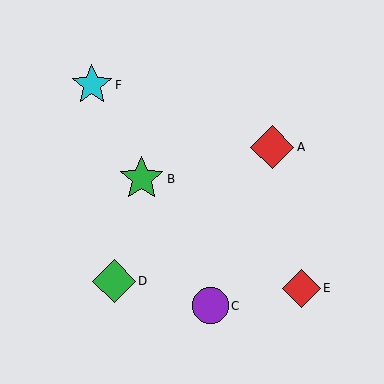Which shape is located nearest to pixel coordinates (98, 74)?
The cyan star (labeled F) at (92, 85) is nearest to that location.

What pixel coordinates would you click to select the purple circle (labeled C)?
Click at (211, 306) to select the purple circle C.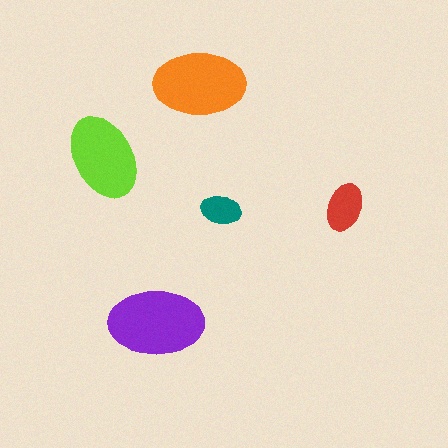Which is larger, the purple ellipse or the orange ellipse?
The purple one.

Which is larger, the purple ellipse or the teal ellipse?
The purple one.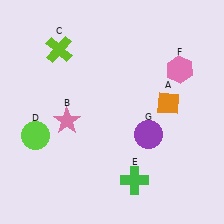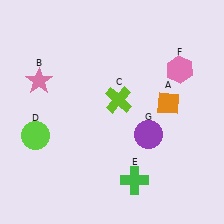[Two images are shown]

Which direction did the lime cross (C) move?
The lime cross (C) moved right.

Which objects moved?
The objects that moved are: the pink star (B), the lime cross (C).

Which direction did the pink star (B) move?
The pink star (B) moved up.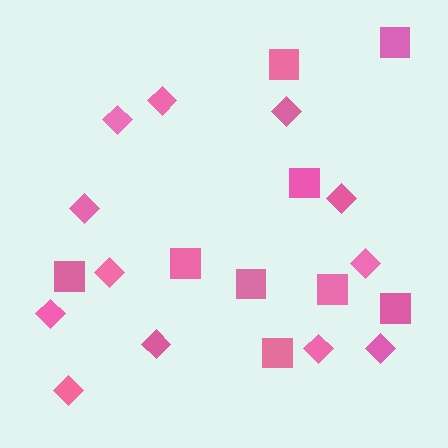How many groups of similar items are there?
There are 2 groups: one group of squares (9) and one group of diamonds (12).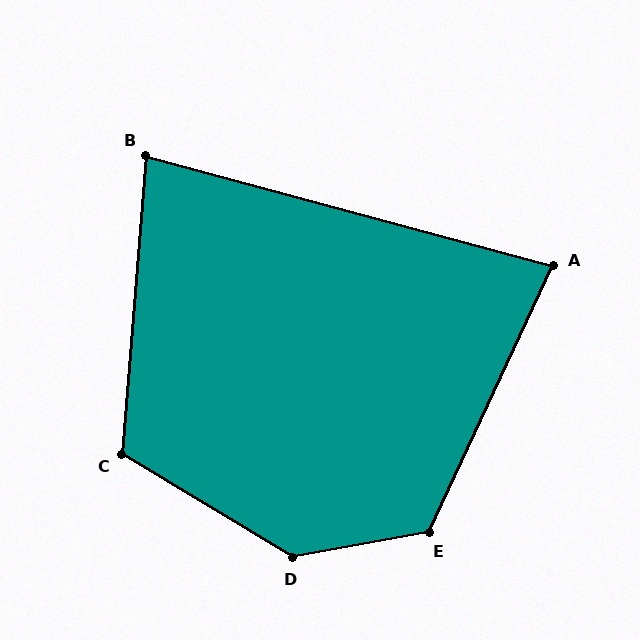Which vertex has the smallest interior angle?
B, at approximately 79 degrees.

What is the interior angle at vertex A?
Approximately 80 degrees (acute).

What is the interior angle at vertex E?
Approximately 125 degrees (obtuse).